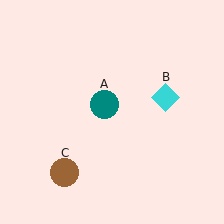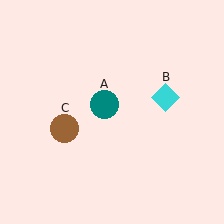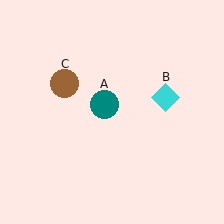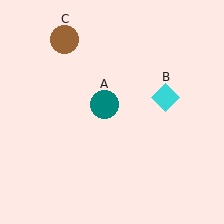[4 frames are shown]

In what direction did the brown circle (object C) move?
The brown circle (object C) moved up.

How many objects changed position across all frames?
1 object changed position: brown circle (object C).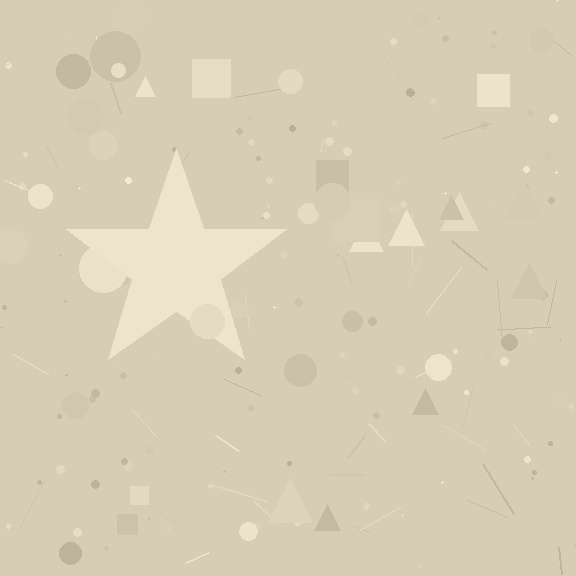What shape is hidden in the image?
A star is hidden in the image.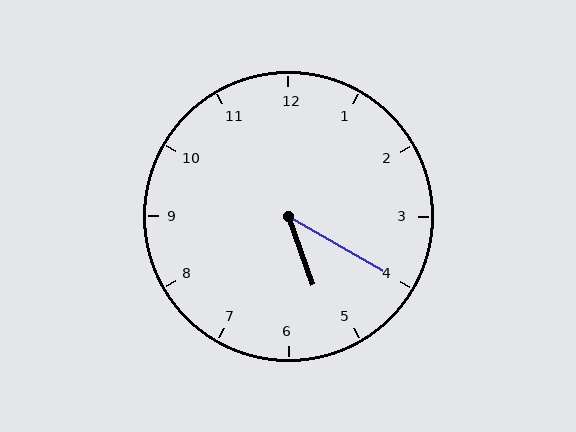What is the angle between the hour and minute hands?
Approximately 40 degrees.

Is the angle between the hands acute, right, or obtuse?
It is acute.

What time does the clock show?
5:20.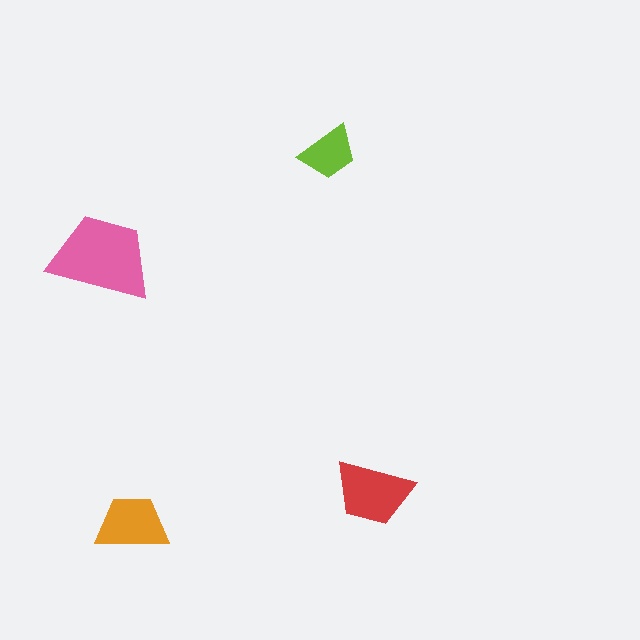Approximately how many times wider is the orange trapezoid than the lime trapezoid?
About 1.5 times wider.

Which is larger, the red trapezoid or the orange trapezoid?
The red one.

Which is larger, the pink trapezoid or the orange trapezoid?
The pink one.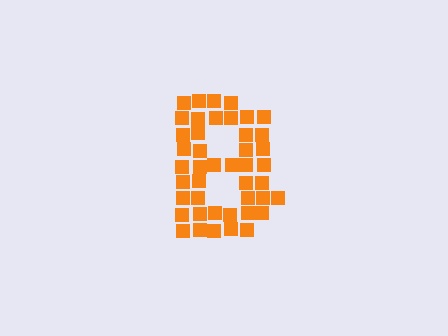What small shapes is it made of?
It is made of small squares.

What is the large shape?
The large shape is the letter B.